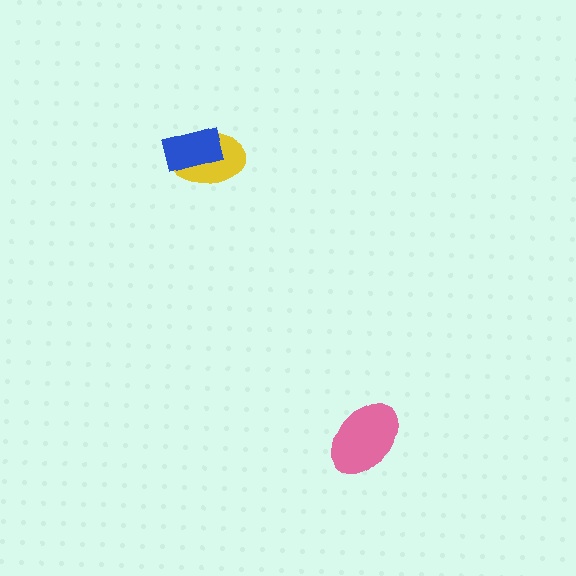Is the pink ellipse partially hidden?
No, no other shape covers it.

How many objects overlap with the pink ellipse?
0 objects overlap with the pink ellipse.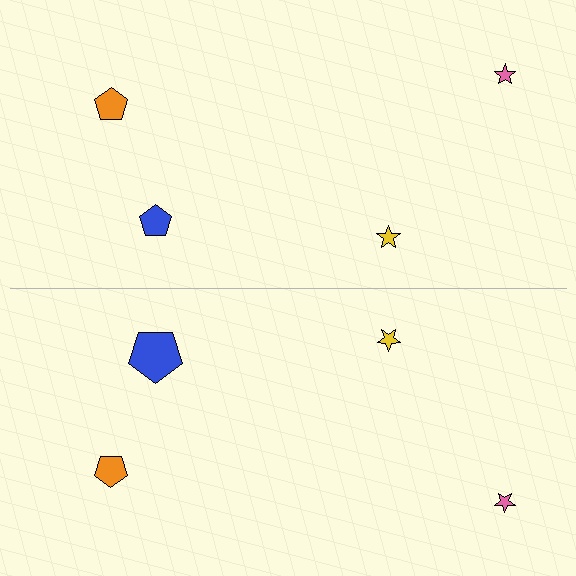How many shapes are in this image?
There are 8 shapes in this image.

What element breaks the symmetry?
The blue pentagon on the bottom side has a different size than its mirror counterpart.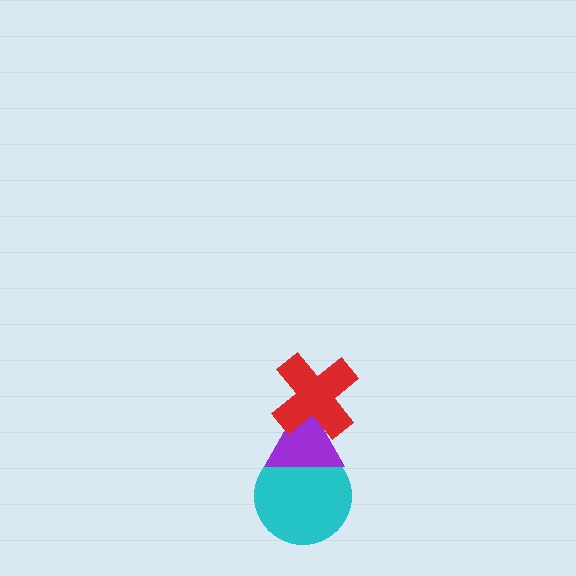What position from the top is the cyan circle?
The cyan circle is 3rd from the top.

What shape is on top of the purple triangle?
The red cross is on top of the purple triangle.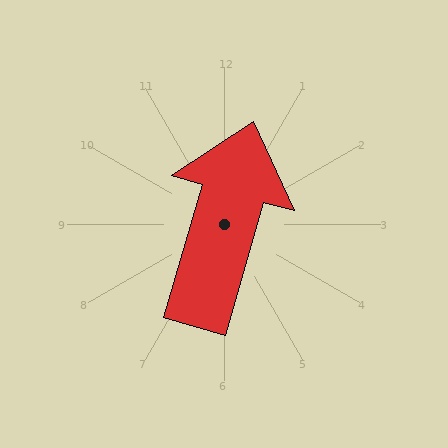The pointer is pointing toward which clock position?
Roughly 1 o'clock.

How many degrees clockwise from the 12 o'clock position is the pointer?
Approximately 16 degrees.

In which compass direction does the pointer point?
North.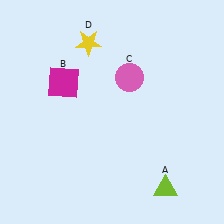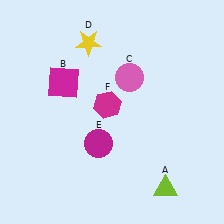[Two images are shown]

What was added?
A magenta circle (E), a magenta hexagon (F) were added in Image 2.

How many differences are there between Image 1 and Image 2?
There are 2 differences between the two images.